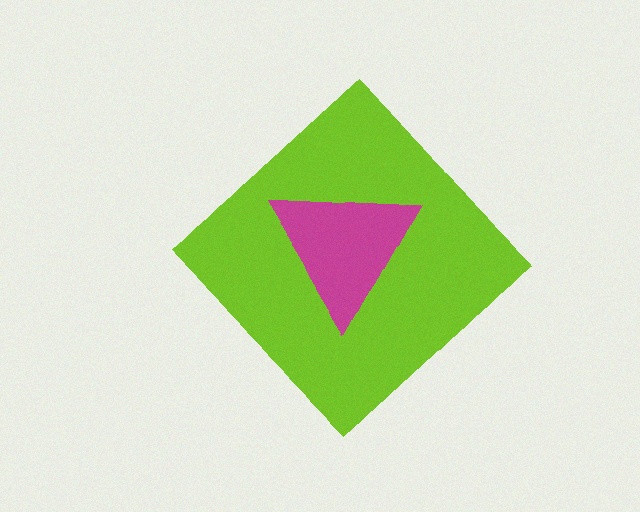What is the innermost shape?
The magenta triangle.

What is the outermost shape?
The lime diamond.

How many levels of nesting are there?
2.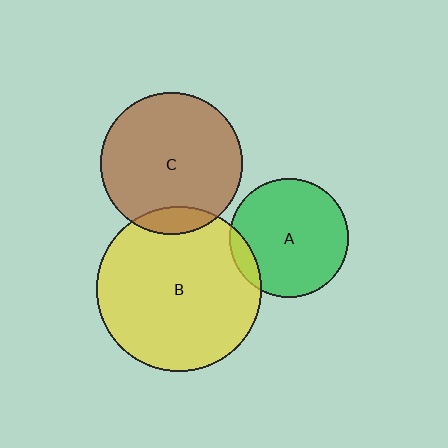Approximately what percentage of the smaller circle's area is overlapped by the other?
Approximately 10%.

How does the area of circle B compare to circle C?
Approximately 1.3 times.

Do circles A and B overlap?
Yes.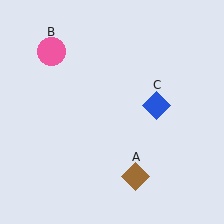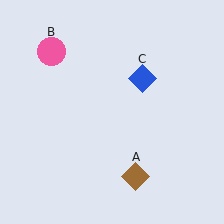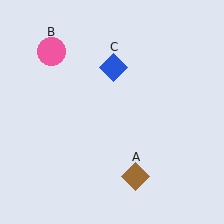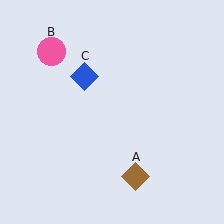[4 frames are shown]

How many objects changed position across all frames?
1 object changed position: blue diamond (object C).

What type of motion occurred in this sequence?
The blue diamond (object C) rotated counterclockwise around the center of the scene.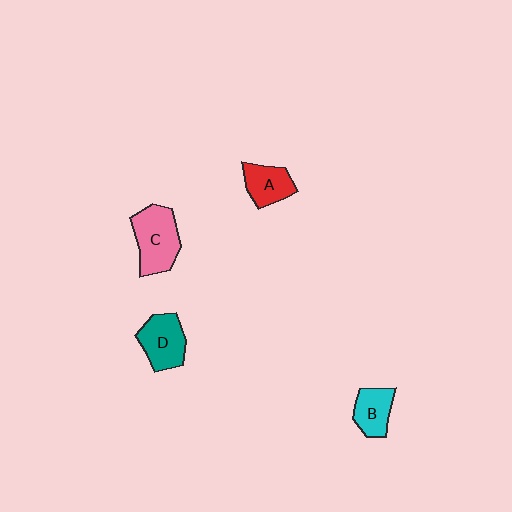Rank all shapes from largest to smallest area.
From largest to smallest: C (pink), D (teal), A (red), B (cyan).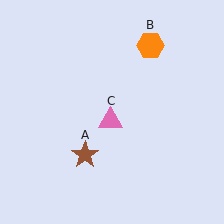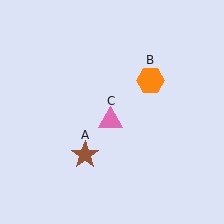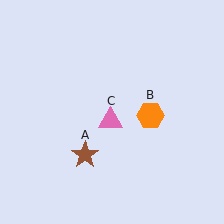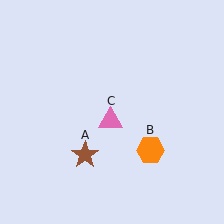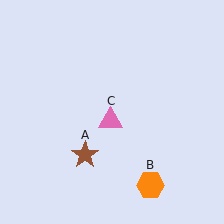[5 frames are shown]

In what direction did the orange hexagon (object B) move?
The orange hexagon (object B) moved down.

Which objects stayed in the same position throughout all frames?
Brown star (object A) and pink triangle (object C) remained stationary.